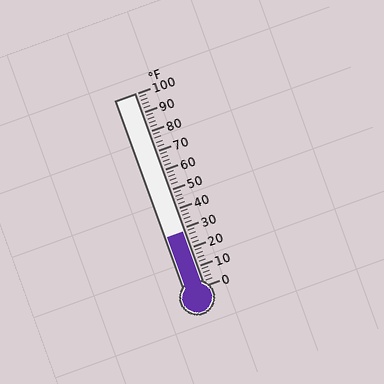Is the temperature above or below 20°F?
The temperature is above 20°F.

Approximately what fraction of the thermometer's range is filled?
The thermometer is filled to approximately 30% of its range.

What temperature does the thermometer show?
The thermometer shows approximately 28°F.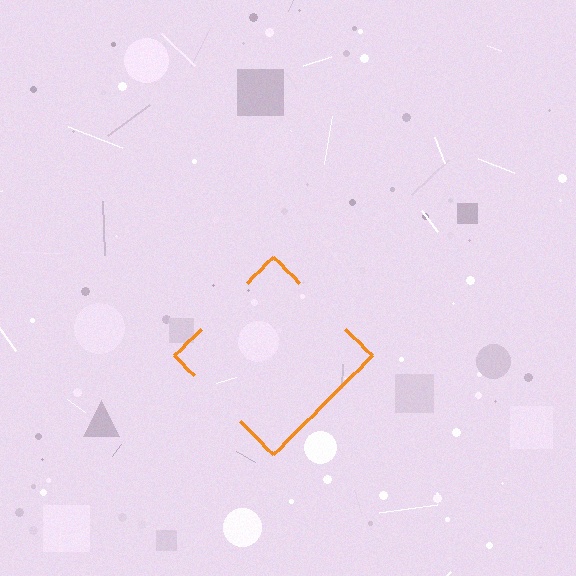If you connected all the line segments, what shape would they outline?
They would outline a diamond.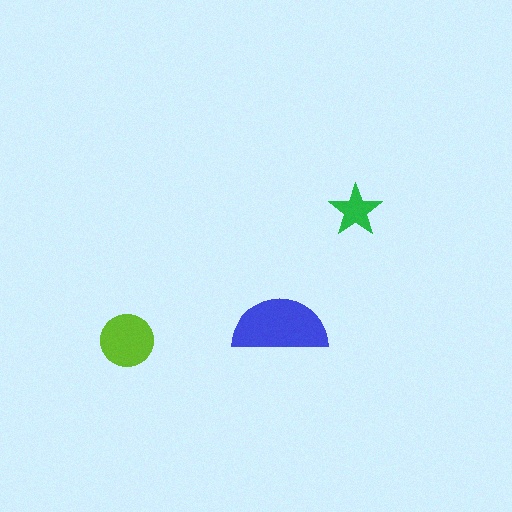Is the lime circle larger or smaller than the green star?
Larger.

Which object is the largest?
The blue semicircle.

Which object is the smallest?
The green star.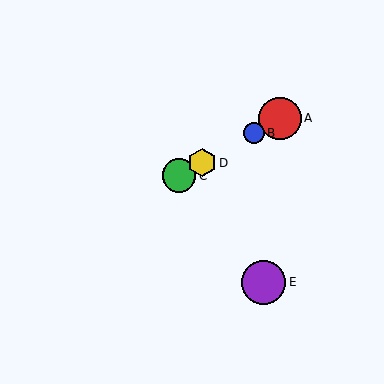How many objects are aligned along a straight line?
4 objects (A, B, C, D) are aligned along a straight line.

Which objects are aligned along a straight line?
Objects A, B, C, D are aligned along a straight line.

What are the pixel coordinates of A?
Object A is at (280, 118).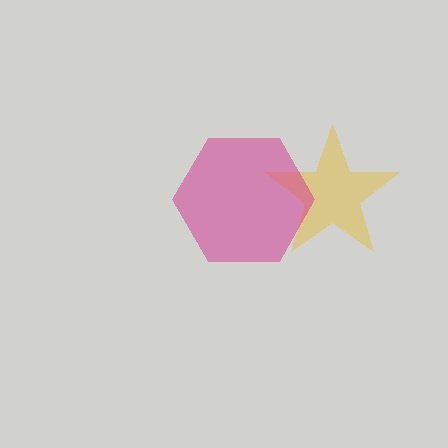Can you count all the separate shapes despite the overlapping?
Yes, there are 2 separate shapes.